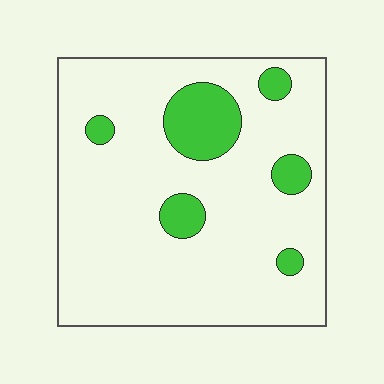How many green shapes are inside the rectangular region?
6.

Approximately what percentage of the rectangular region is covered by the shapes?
Approximately 15%.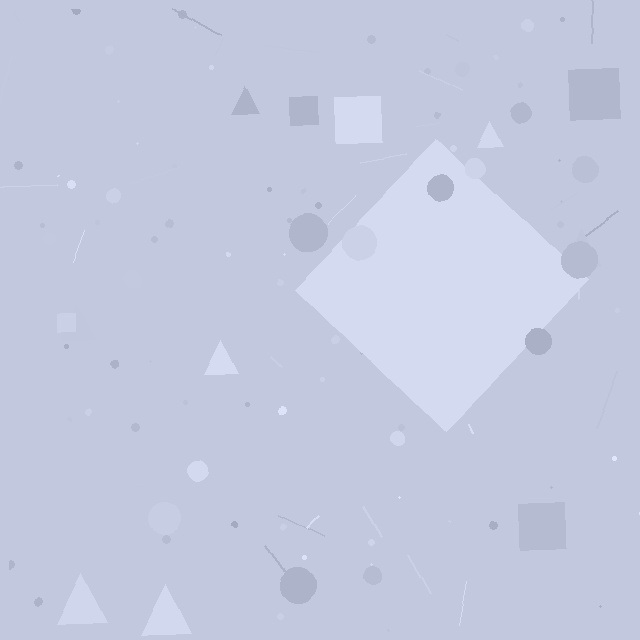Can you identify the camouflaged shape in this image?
The camouflaged shape is a diamond.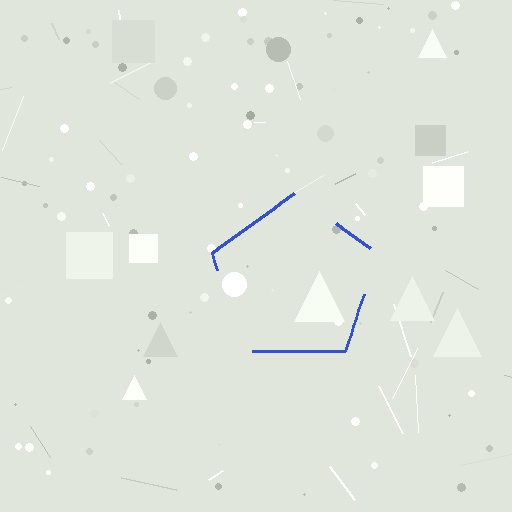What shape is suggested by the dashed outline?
The dashed outline suggests a pentagon.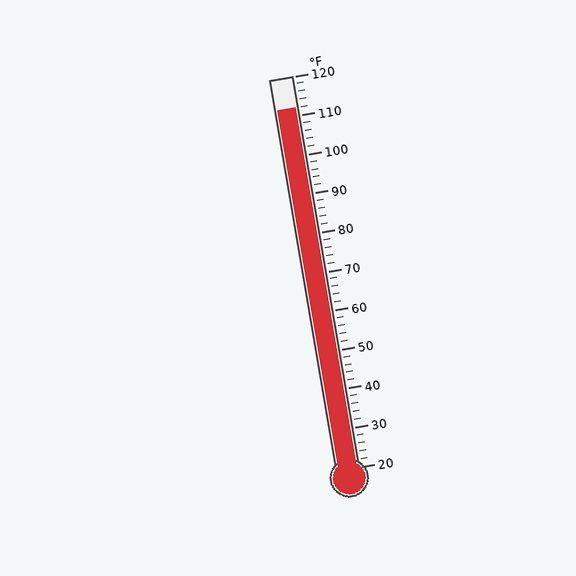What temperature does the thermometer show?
The thermometer shows approximately 112°F.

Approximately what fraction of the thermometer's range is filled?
The thermometer is filled to approximately 90% of its range.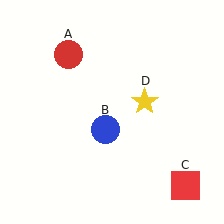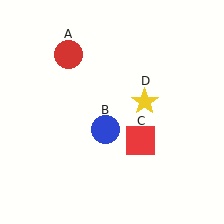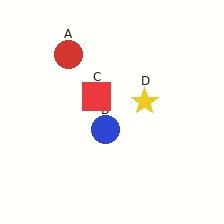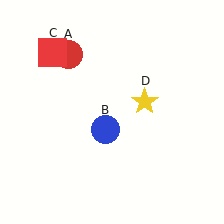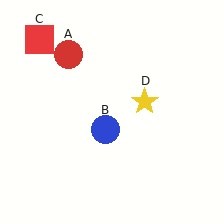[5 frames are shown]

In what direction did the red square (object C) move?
The red square (object C) moved up and to the left.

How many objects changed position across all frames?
1 object changed position: red square (object C).